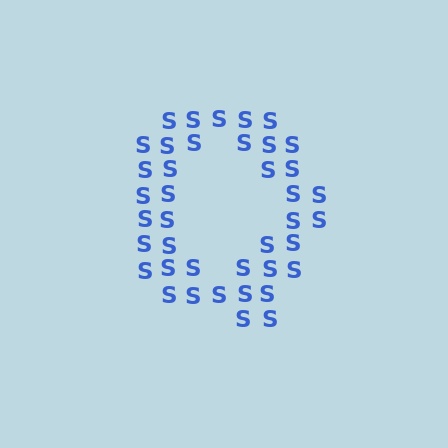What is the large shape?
The large shape is the letter Q.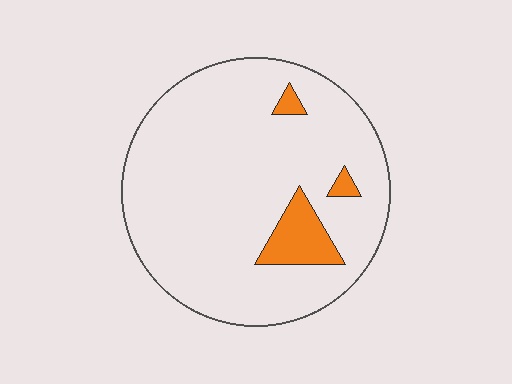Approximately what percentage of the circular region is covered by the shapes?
Approximately 10%.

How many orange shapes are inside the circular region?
3.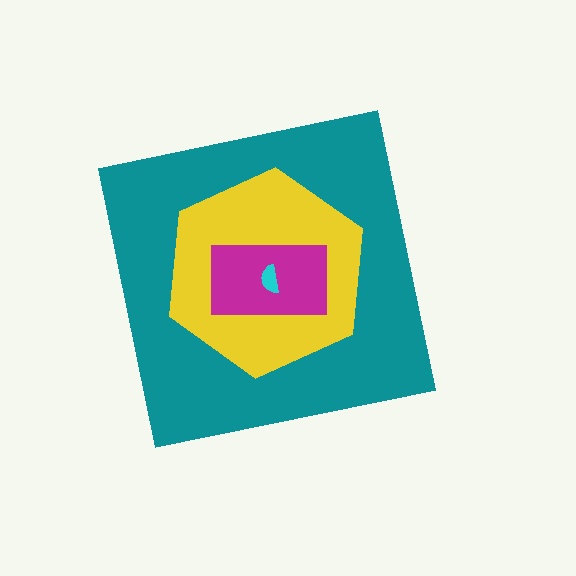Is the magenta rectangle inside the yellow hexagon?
Yes.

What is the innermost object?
The cyan semicircle.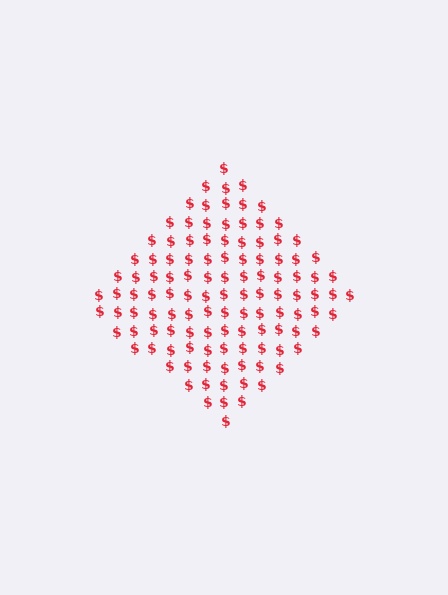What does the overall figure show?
The overall figure shows a diamond.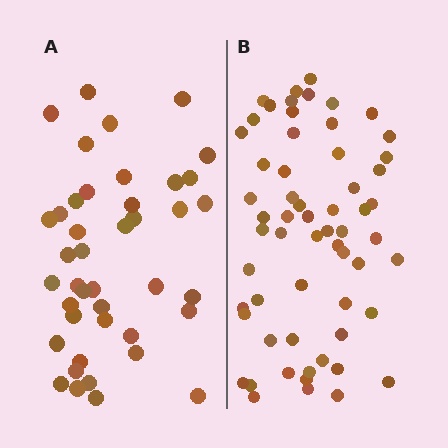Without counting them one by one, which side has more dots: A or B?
Region B (the right region) has more dots.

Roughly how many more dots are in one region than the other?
Region B has approximately 20 more dots than region A.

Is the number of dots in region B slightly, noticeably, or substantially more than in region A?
Region B has noticeably more, but not dramatically so. The ratio is roughly 1.4 to 1.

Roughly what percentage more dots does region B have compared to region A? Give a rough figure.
About 45% more.